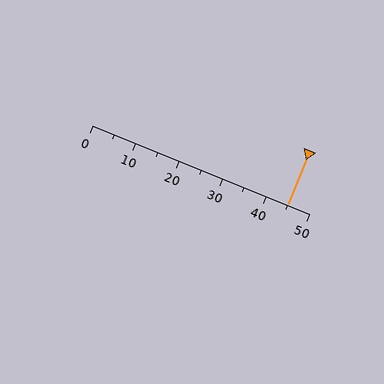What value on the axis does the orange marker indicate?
The marker indicates approximately 45.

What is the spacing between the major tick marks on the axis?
The major ticks are spaced 10 apart.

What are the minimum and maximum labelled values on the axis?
The axis runs from 0 to 50.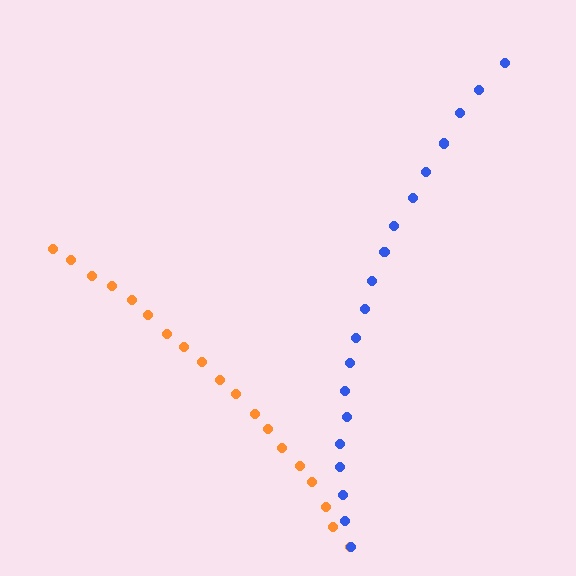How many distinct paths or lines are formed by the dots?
There are 2 distinct paths.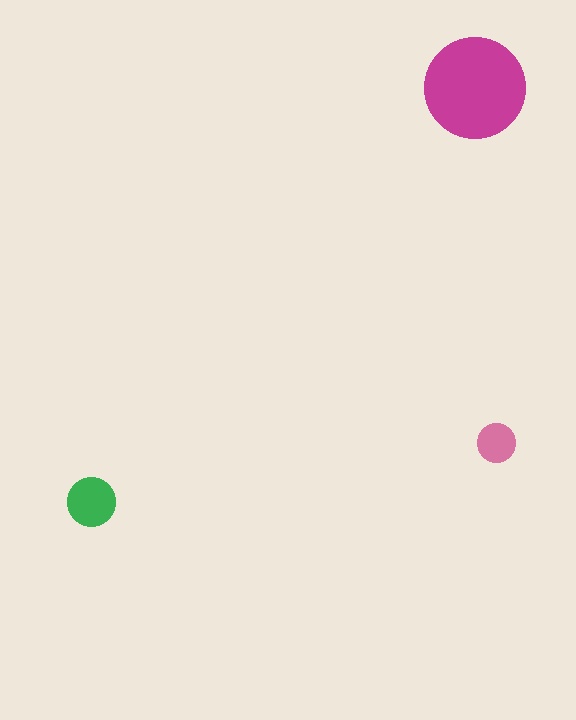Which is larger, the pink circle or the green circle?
The green one.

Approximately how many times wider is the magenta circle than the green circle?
About 2 times wider.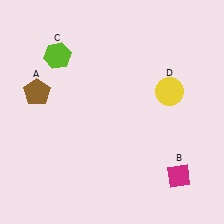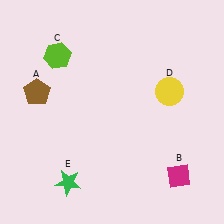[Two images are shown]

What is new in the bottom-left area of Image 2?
A green star (E) was added in the bottom-left area of Image 2.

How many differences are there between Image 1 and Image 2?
There is 1 difference between the two images.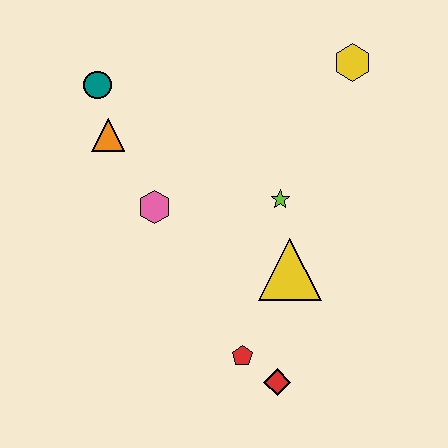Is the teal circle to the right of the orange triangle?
No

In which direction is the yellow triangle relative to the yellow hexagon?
The yellow triangle is below the yellow hexagon.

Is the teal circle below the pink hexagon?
No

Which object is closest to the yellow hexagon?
The lime star is closest to the yellow hexagon.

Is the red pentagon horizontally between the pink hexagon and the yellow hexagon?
Yes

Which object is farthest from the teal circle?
The red diamond is farthest from the teal circle.